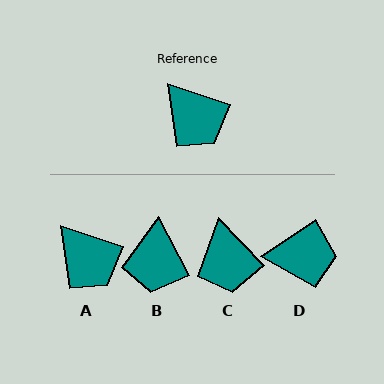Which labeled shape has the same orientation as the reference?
A.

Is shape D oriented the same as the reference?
No, it is off by about 52 degrees.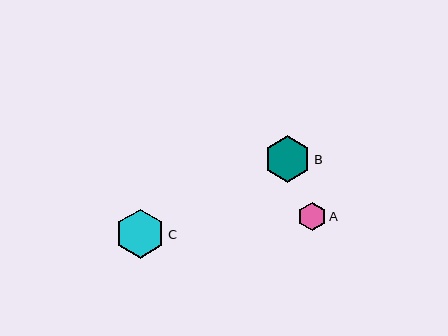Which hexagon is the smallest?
Hexagon A is the smallest with a size of approximately 29 pixels.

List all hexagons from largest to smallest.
From largest to smallest: C, B, A.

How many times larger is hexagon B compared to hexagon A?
Hexagon B is approximately 1.6 times the size of hexagon A.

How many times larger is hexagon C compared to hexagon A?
Hexagon C is approximately 1.7 times the size of hexagon A.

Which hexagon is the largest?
Hexagon C is the largest with a size of approximately 49 pixels.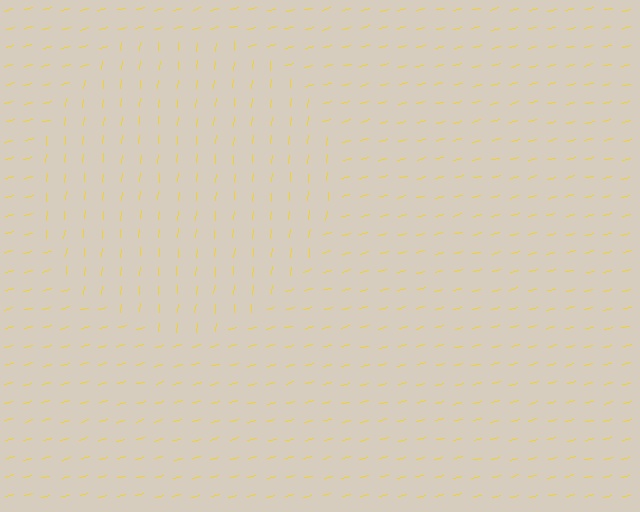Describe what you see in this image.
The image is filled with small yellow line segments. A circle region in the image has lines oriented differently from the surrounding lines, creating a visible texture boundary.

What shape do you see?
I see a circle.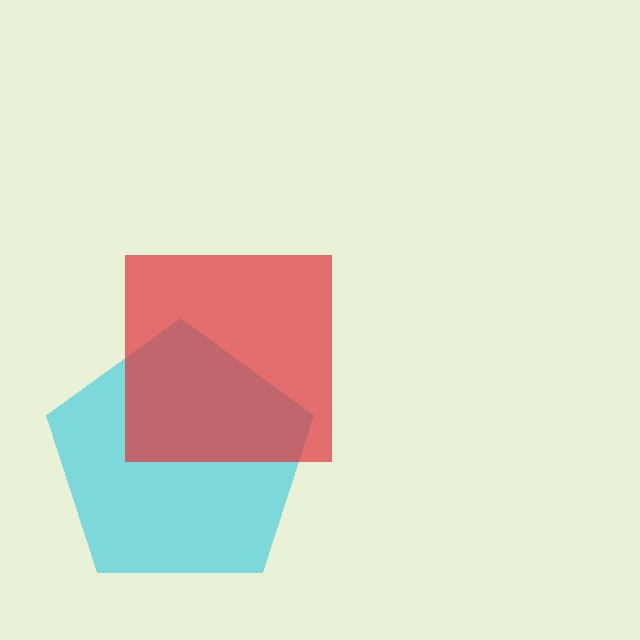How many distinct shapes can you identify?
There are 2 distinct shapes: a cyan pentagon, a red square.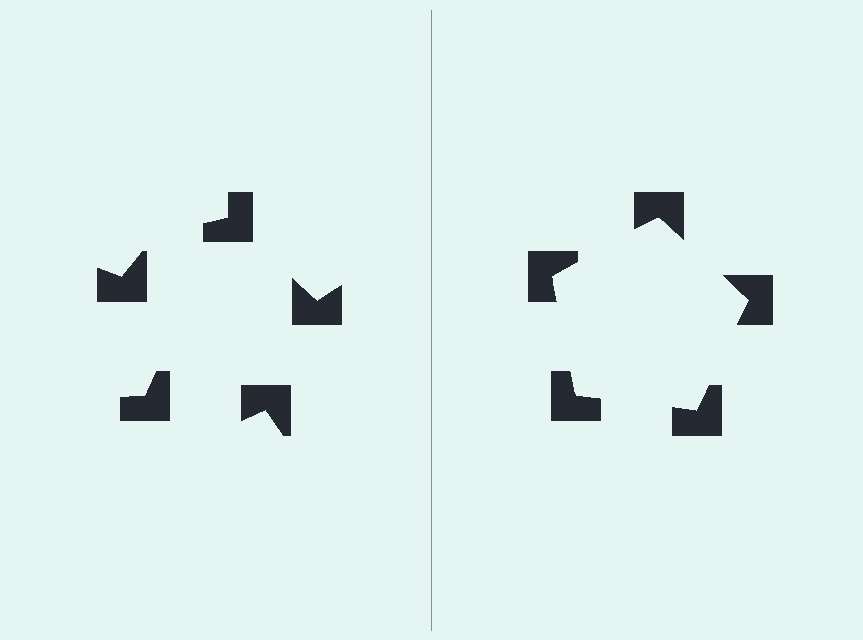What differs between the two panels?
The notched squares are positioned identically on both sides; only the wedge orientations differ. On the right they align to a pentagon; on the left they are misaligned.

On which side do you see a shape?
An illusory pentagon appears on the right side. On the left side the wedge cuts are rotated, so no coherent shape forms.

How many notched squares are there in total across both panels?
10 — 5 on each side.